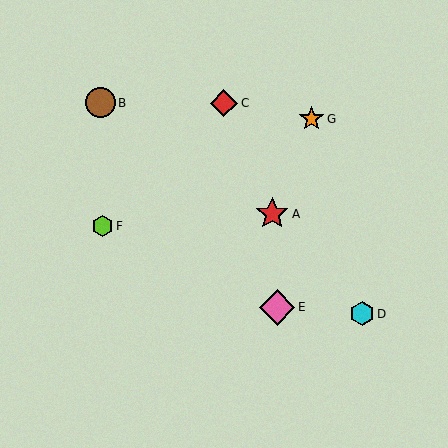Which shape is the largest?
The pink diamond (labeled E) is the largest.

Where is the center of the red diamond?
The center of the red diamond is at (224, 103).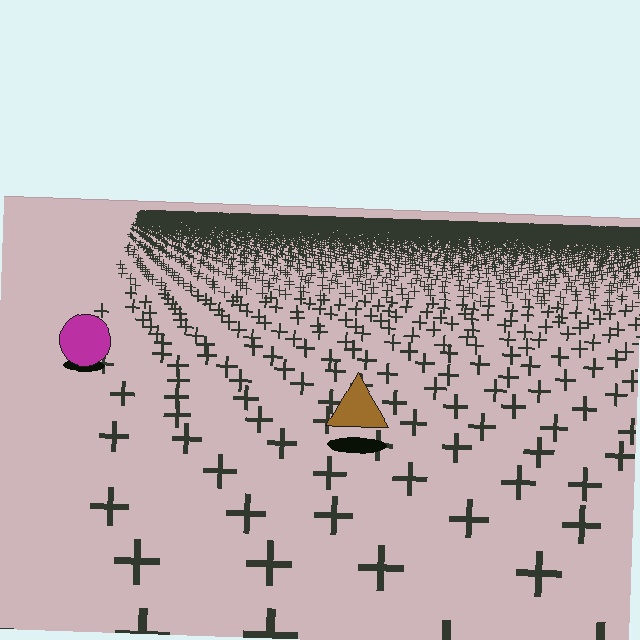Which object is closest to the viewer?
The brown triangle is closest. The texture marks near it are larger and more spread out.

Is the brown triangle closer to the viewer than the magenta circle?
Yes. The brown triangle is closer — you can tell from the texture gradient: the ground texture is coarser near it.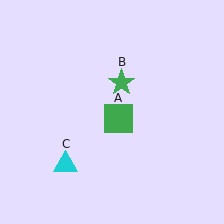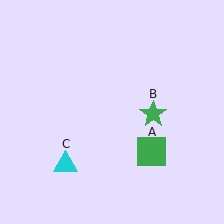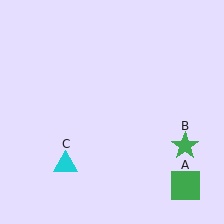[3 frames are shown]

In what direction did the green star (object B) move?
The green star (object B) moved down and to the right.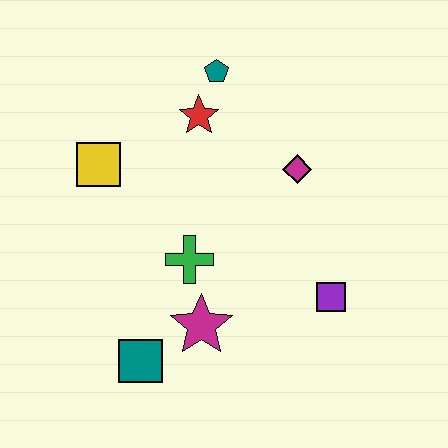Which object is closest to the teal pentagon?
The red star is closest to the teal pentagon.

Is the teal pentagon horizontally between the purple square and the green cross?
Yes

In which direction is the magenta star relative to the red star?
The magenta star is below the red star.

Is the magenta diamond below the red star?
Yes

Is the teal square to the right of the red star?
No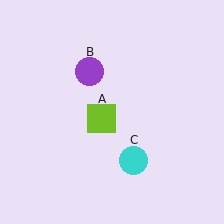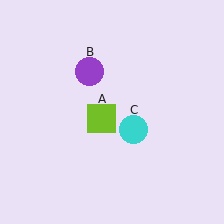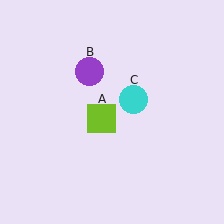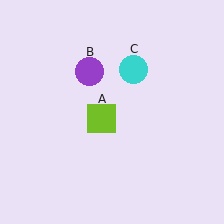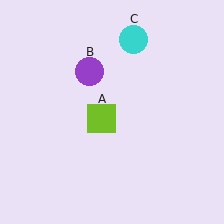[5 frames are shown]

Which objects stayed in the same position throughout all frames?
Lime square (object A) and purple circle (object B) remained stationary.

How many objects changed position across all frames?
1 object changed position: cyan circle (object C).